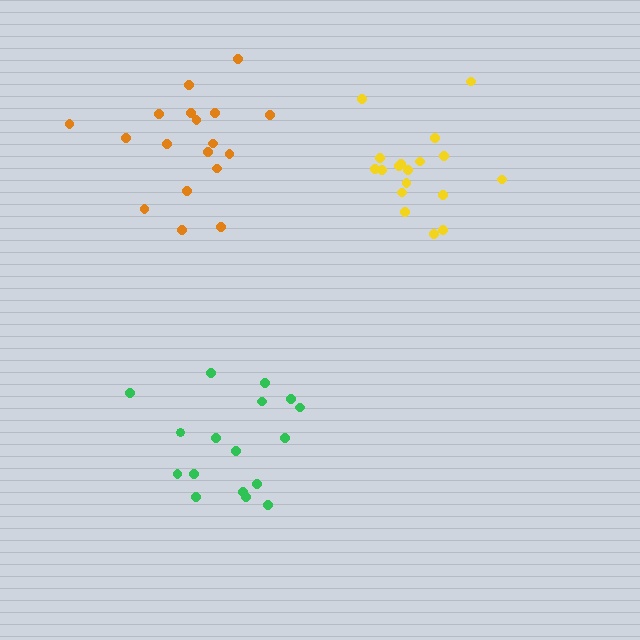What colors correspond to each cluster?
The clusters are colored: orange, green, yellow.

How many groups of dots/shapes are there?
There are 3 groups.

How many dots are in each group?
Group 1: 18 dots, Group 2: 17 dots, Group 3: 18 dots (53 total).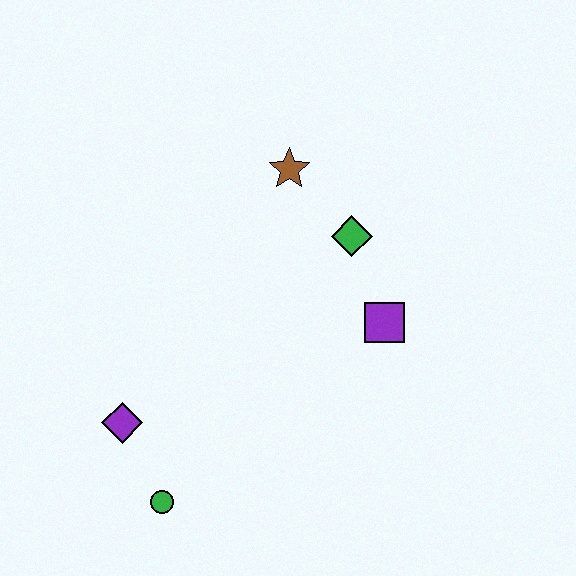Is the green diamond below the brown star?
Yes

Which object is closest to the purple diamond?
The green circle is closest to the purple diamond.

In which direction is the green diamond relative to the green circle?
The green diamond is above the green circle.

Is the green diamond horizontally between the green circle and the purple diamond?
No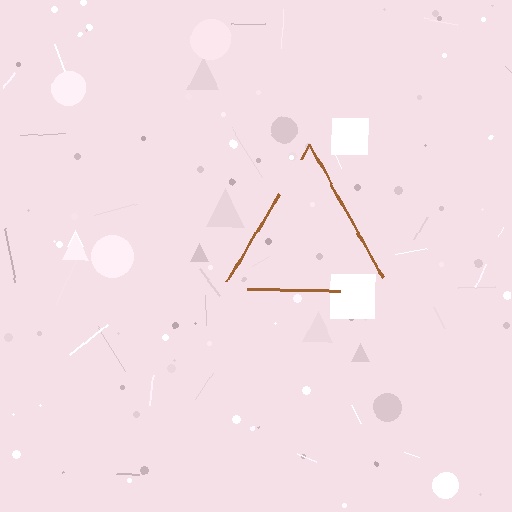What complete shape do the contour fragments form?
The contour fragments form a triangle.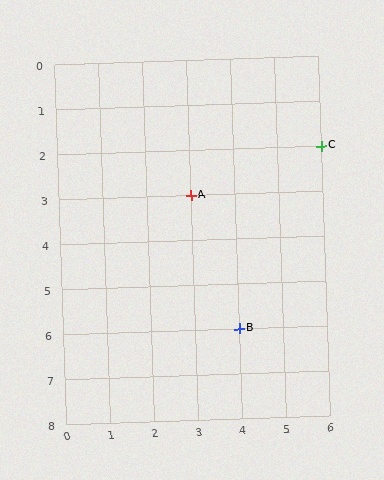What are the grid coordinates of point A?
Point A is at grid coordinates (3, 3).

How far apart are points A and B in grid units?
Points A and B are 1 column and 3 rows apart (about 3.2 grid units diagonally).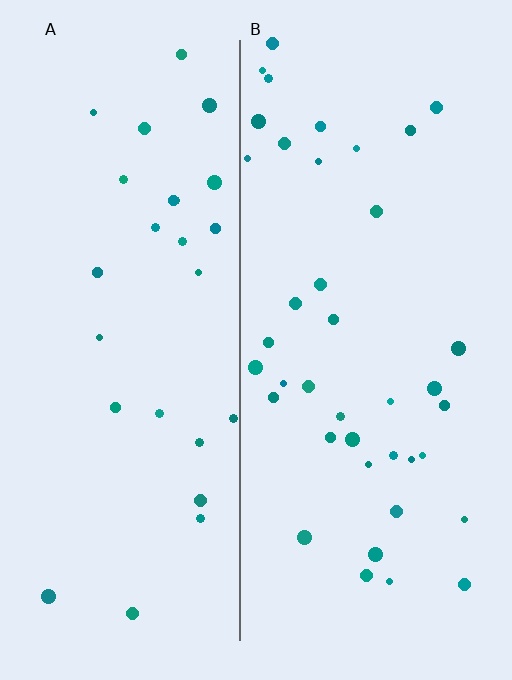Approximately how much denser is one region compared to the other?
Approximately 1.5× — region B over region A.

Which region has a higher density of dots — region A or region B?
B (the right).